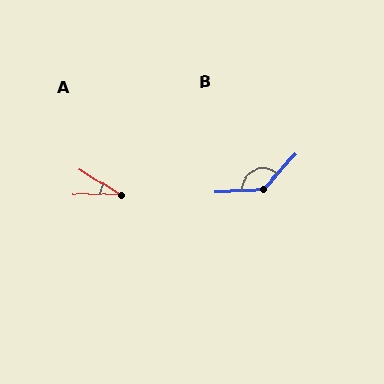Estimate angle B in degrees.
Approximately 135 degrees.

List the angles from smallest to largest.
A (30°), B (135°).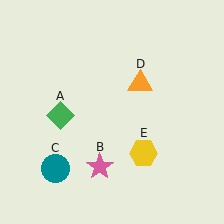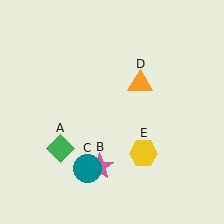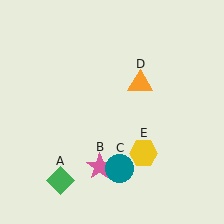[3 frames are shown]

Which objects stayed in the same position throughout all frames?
Pink star (object B) and orange triangle (object D) and yellow hexagon (object E) remained stationary.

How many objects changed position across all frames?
2 objects changed position: green diamond (object A), teal circle (object C).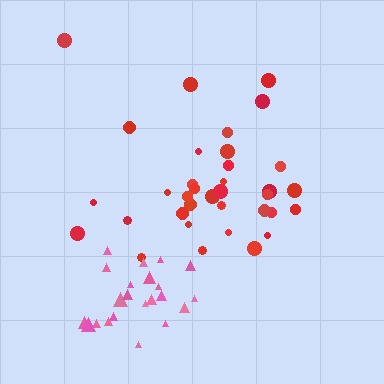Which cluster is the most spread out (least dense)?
Red.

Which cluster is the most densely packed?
Pink.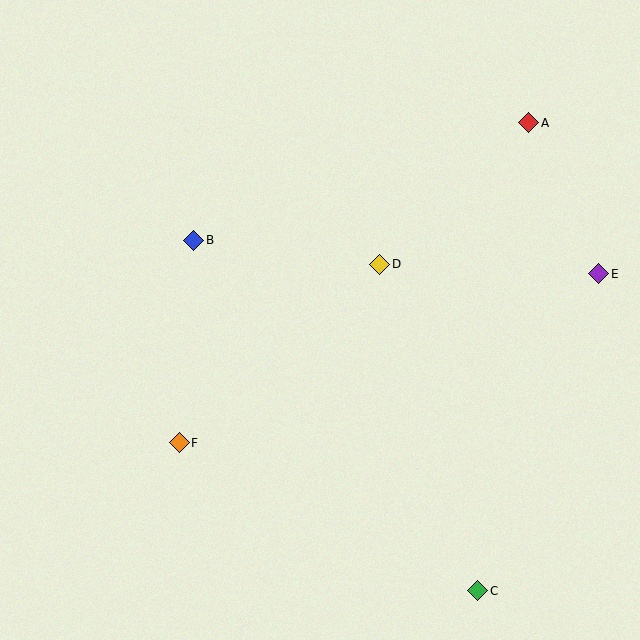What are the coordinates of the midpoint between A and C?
The midpoint between A and C is at (503, 357).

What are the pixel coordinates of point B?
Point B is at (194, 240).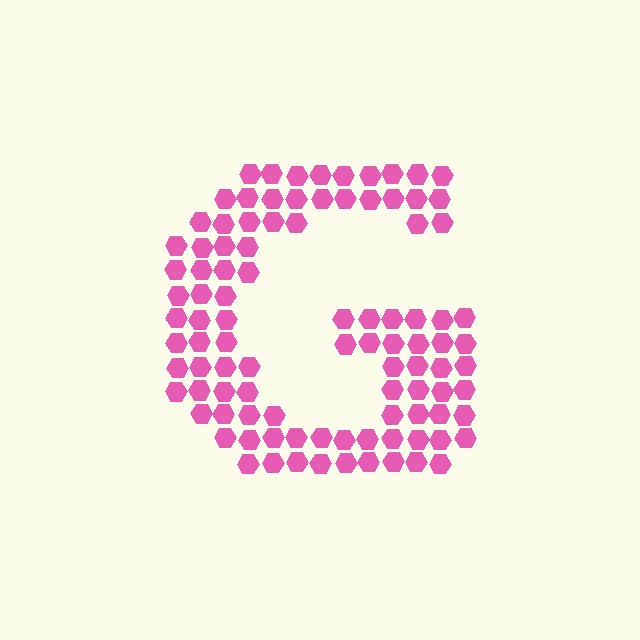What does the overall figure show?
The overall figure shows the letter G.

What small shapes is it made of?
It is made of small hexagons.